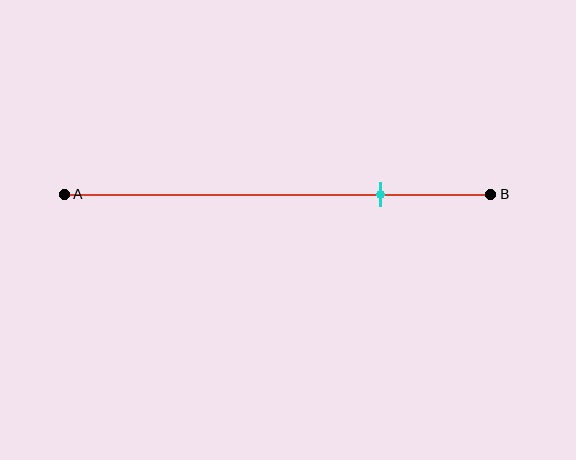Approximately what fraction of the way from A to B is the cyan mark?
The cyan mark is approximately 75% of the way from A to B.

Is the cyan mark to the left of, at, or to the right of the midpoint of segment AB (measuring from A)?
The cyan mark is to the right of the midpoint of segment AB.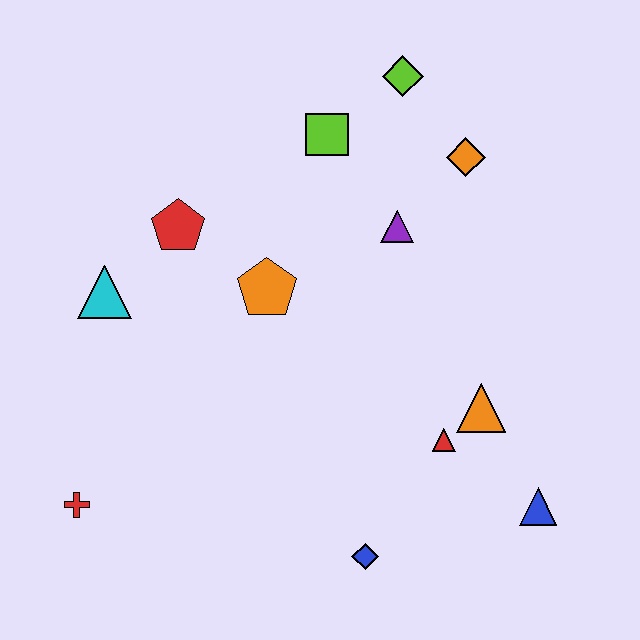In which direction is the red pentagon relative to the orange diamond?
The red pentagon is to the left of the orange diamond.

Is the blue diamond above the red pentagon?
No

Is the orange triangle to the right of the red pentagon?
Yes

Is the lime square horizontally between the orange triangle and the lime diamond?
No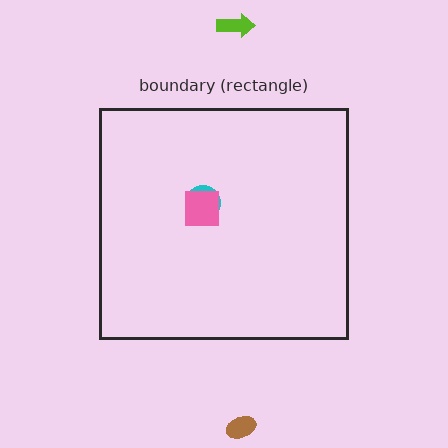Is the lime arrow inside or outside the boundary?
Outside.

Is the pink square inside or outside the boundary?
Inside.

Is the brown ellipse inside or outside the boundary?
Outside.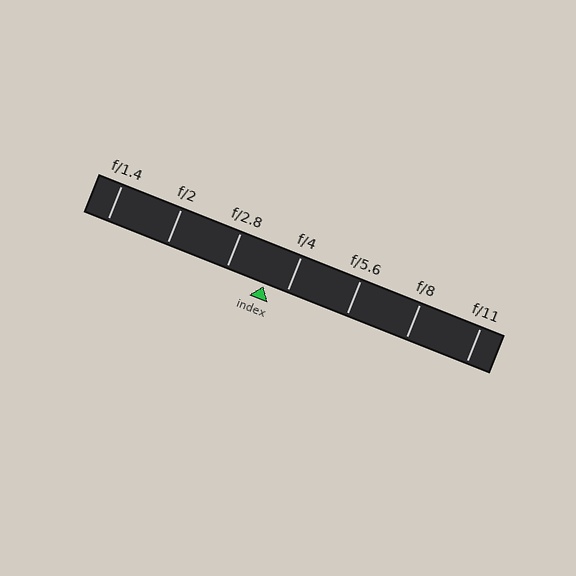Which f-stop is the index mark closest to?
The index mark is closest to f/4.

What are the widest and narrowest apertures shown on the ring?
The widest aperture shown is f/1.4 and the narrowest is f/11.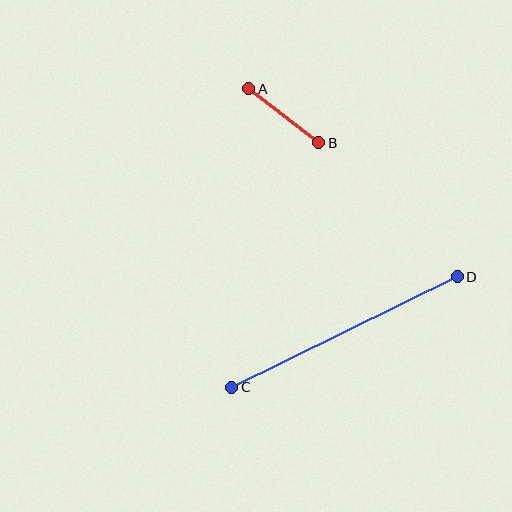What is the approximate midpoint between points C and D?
The midpoint is at approximately (345, 332) pixels.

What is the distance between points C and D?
The distance is approximately 251 pixels.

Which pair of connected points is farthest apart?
Points C and D are farthest apart.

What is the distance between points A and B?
The distance is approximately 89 pixels.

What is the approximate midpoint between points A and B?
The midpoint is at approximately (284, 116) pixels.